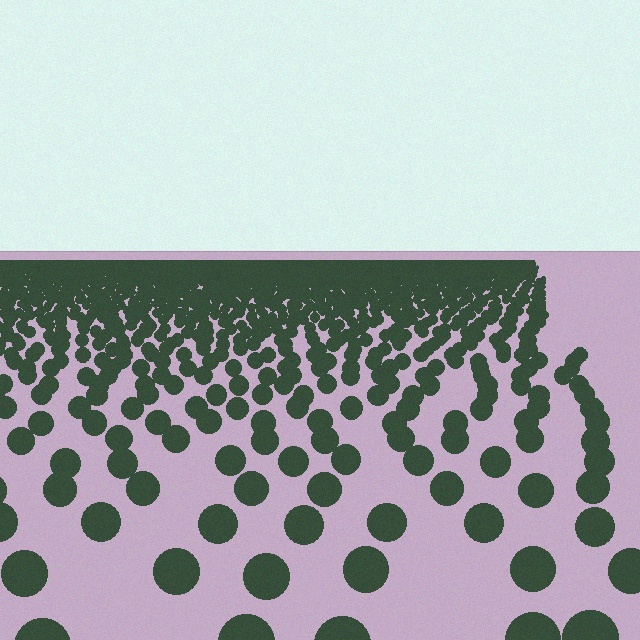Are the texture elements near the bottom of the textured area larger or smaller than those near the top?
Larger. Near the bottom, elements are closer to the viewer and appear at a bigger on-screen size.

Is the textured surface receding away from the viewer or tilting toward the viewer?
The surface is receding away from the viewer. Texture elements get smaller and denser toward the top.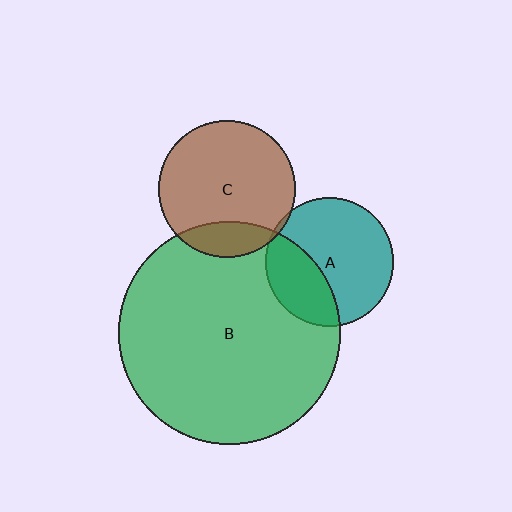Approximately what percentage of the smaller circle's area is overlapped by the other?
Approximately 15%.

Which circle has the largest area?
Circle B (green).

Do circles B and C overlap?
Yes.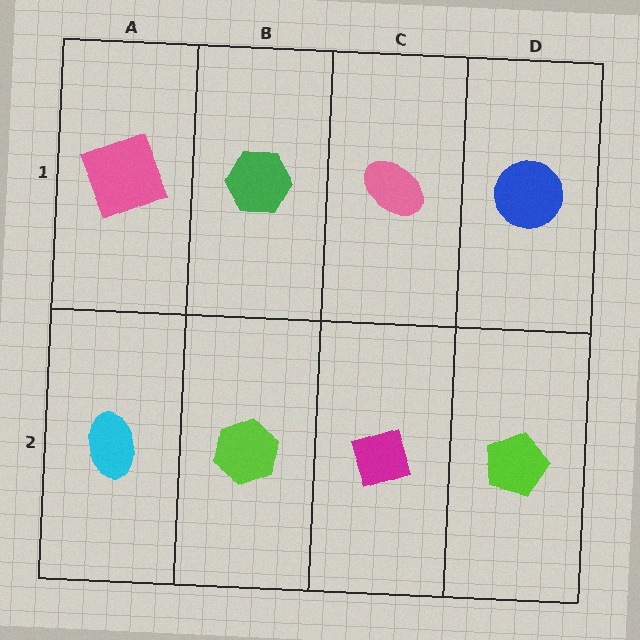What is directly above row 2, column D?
A blue circle.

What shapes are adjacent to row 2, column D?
A blue circle (row 1, column D), a magenta diamond (row 2, column C).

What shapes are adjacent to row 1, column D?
A lime pentagon (row 2, column D), a pink ellipse (row 1, column C).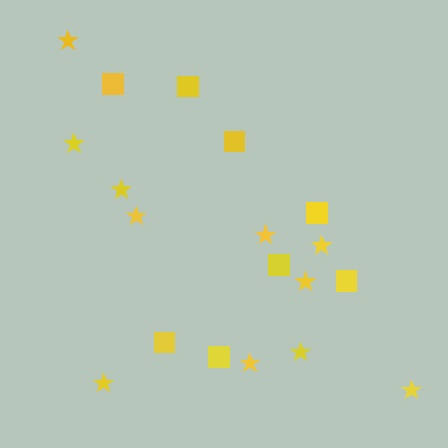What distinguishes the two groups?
There are 2 groups: one group of stars (11) and one group of squares (8).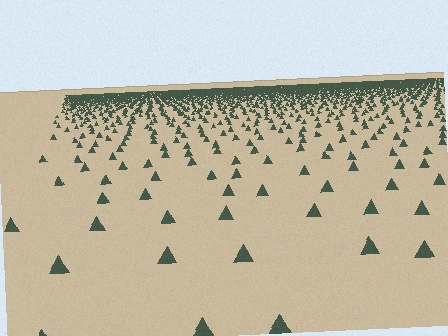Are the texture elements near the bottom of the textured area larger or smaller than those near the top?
Larger. Near the bottom, elements are closer to the viewer and appear at a bigger on-screen size.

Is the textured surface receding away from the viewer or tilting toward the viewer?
The surface is receding away from the viewer. Texture elements get smaller and denser toward the top.